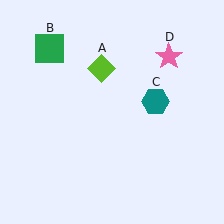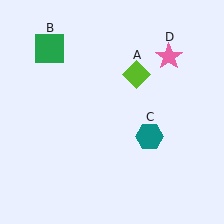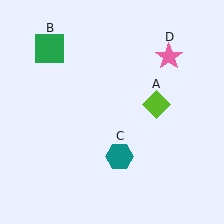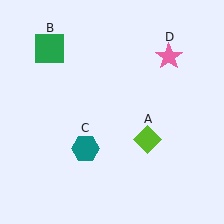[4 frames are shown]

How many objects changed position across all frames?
2 objects changed position: lime diamond (object A), teal hexagon (object C).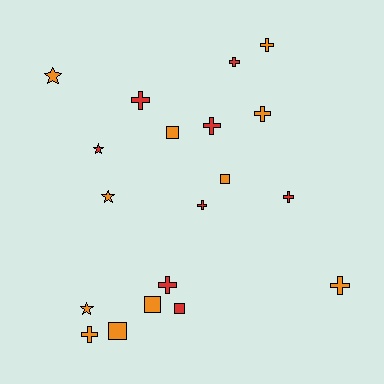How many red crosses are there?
There are 6 red crosses.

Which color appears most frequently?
Orange, with 11 objects.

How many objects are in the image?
There are 19 objects.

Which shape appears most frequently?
Cross, with 10 objects.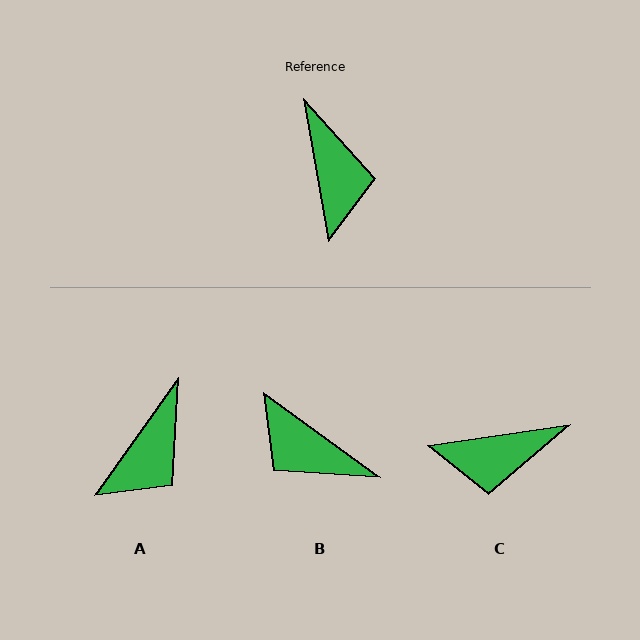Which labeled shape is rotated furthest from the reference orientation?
B, about 136 degrees away.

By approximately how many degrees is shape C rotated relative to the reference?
Approximately 92 degrees clockwise.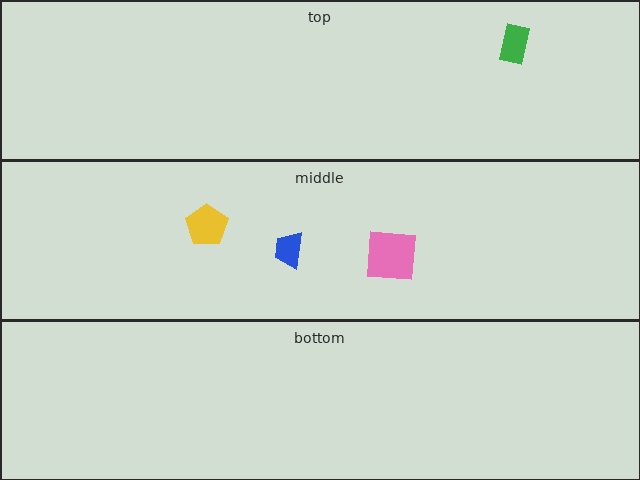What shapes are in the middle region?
The pink square, the blue trapezoid, the yellow pentagon.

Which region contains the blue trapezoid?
The middle region.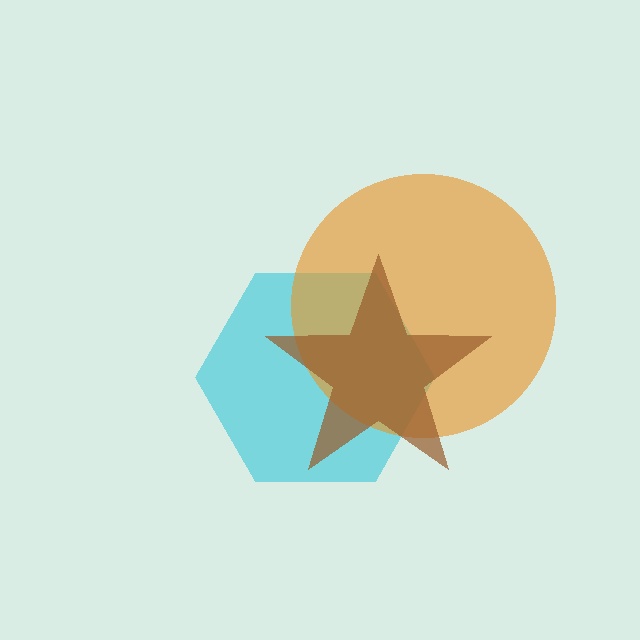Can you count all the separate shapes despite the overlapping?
Yes, there are 3 separate shapes.